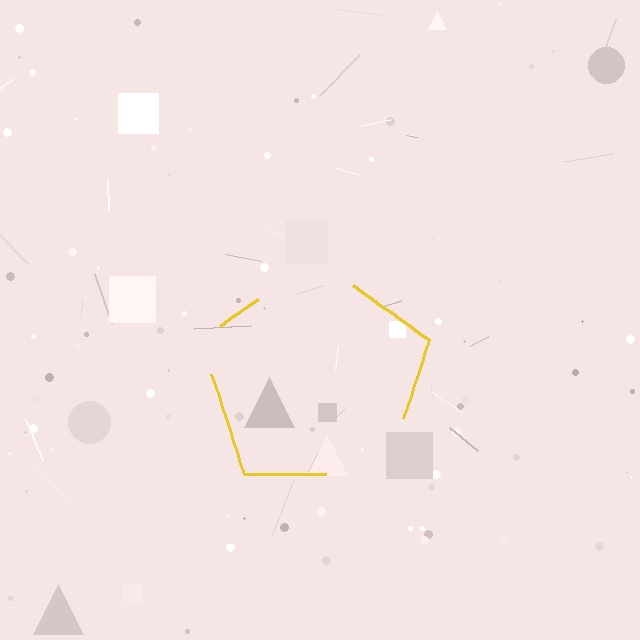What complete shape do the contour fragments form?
The contour fragments form a pentagon.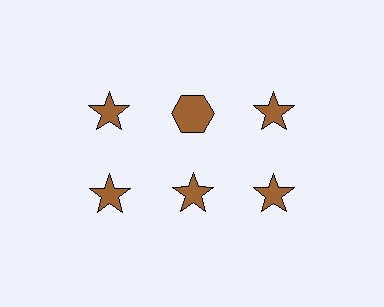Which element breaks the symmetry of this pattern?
The brown hexagon in the top row, second from left column breaks the symmetry. All other shapes are brown stars.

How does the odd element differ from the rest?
It has a different shape: hexagon instead of star.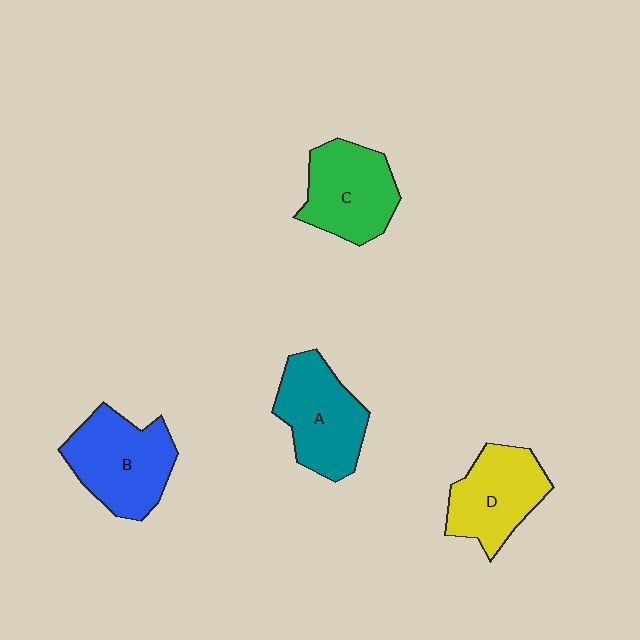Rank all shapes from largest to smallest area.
From largest to smallest: B (blue), A (teal), C (green), D (yellow).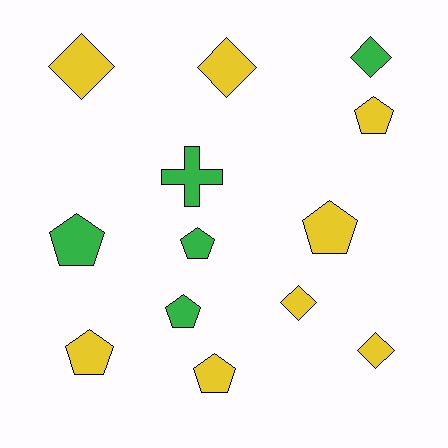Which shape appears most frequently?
Pentagon, with 7 objects.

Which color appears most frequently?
Yellow, with 8 objects.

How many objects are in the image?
There are 13 objects.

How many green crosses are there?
There is 1 green cross.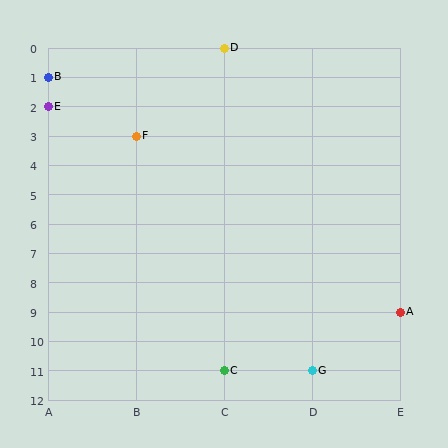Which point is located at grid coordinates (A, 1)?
Point B is at (A, 1).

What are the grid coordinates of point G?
Point G is at grid coordinates (D, 11).